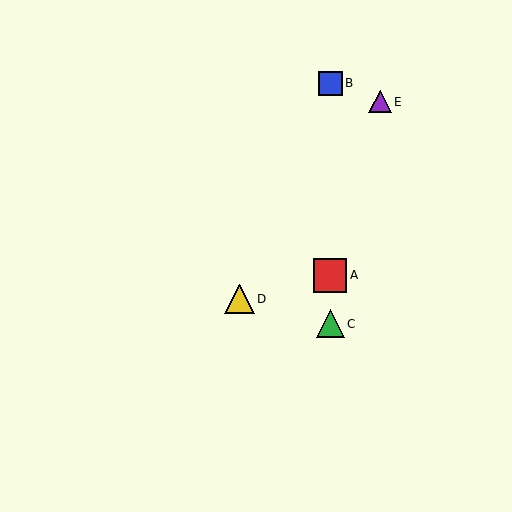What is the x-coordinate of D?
Object D is at x≈239.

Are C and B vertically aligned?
Yes, both are at x≈330.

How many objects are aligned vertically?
3 objects (A, B, C) are aligned vertically.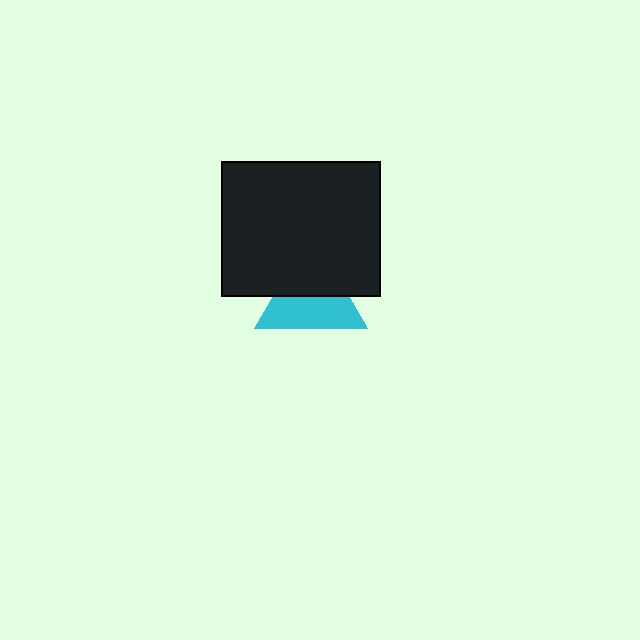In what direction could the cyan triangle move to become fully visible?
The cyan triangle could move down. That would shift it out from behind the black rectangle entirely.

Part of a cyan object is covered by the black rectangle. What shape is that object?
It is a triangle.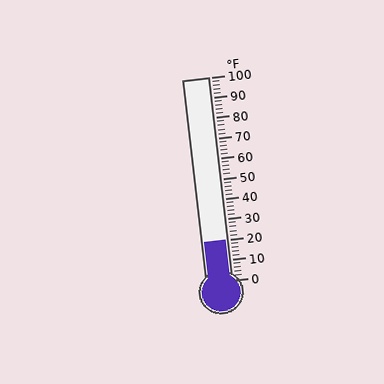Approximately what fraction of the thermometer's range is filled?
The thermometer is filled to approximately 20% of its range.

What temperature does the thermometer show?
The thermometer shows approximately 20°F.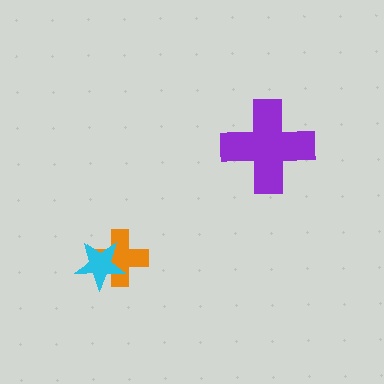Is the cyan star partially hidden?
No, no other shape covers it.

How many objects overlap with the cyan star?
1 object overlaps with the cyan star.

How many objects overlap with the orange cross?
1 object overlaps with the orange cross.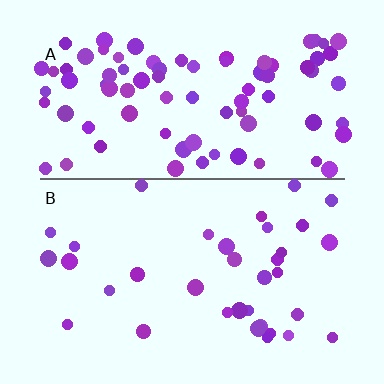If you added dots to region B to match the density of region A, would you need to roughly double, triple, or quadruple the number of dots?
Approximately double.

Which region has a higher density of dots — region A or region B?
A (the top).